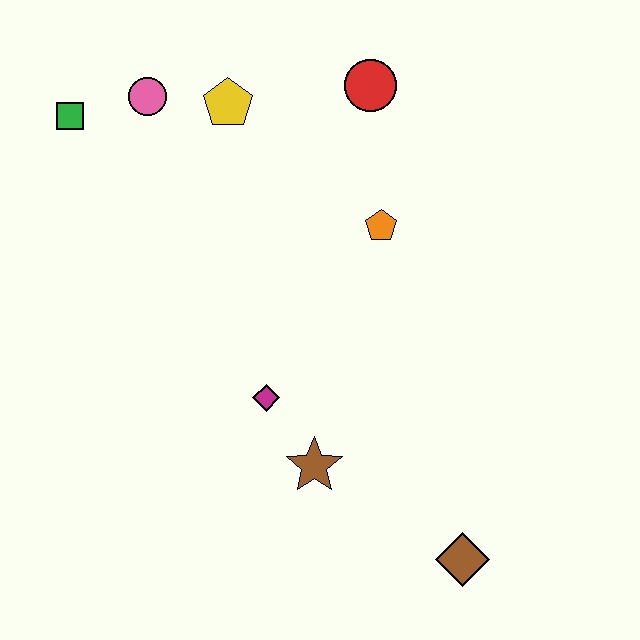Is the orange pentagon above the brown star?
Yes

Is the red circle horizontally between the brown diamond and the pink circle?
Yes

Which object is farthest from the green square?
The brown diamond is farthest from the green square.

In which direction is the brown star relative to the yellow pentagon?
The brown star is below the yellow pentagon.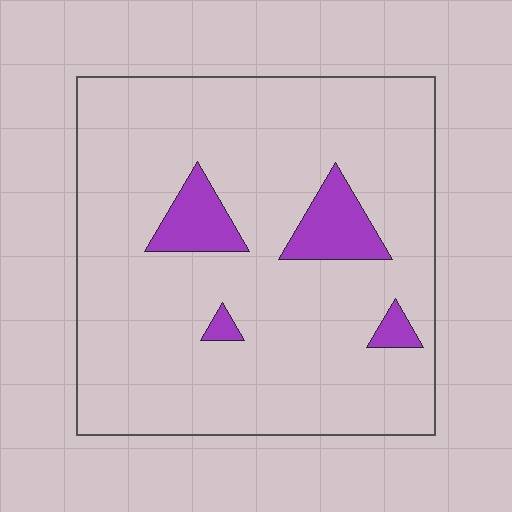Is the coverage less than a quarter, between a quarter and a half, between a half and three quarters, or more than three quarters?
Less than a quarter.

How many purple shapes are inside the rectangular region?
4.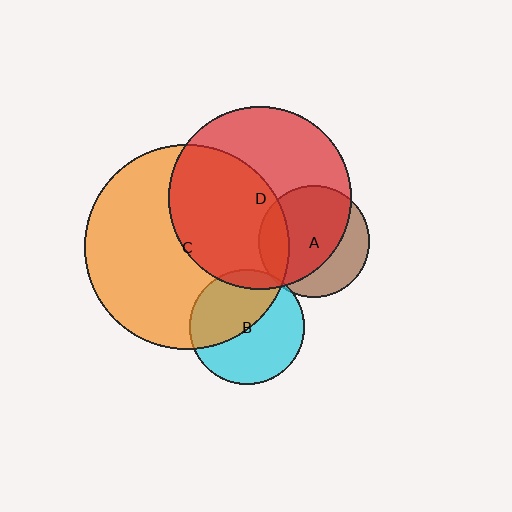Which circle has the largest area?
Circle C (orange).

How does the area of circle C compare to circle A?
Approximately 3.4 times.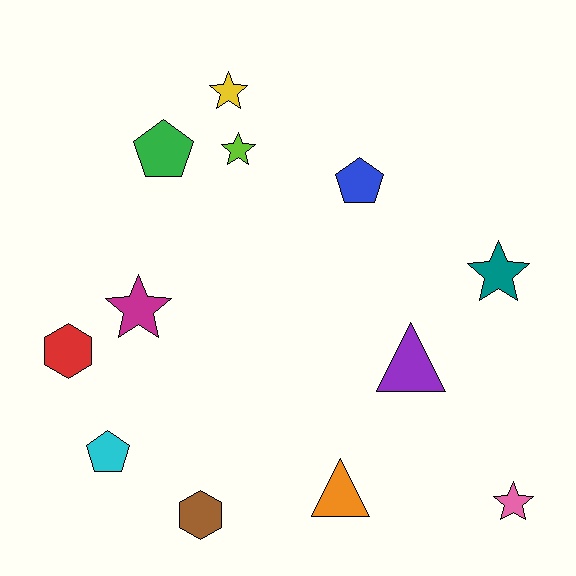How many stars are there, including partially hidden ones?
There are 5 stars.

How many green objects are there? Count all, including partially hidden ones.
There is 1 green object.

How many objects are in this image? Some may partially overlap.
There are 12 objects.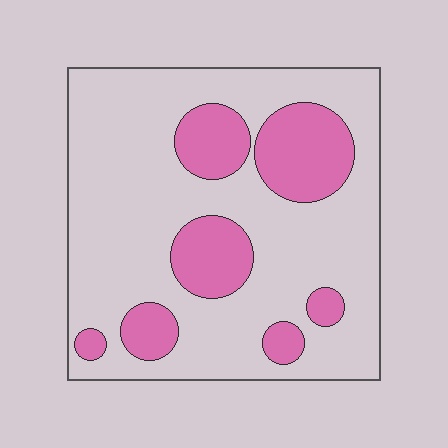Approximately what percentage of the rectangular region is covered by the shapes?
Approximately 25%.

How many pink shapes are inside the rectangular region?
7.